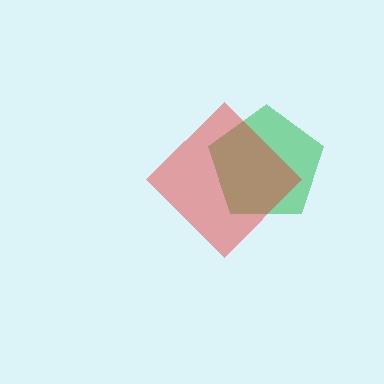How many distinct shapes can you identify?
There are 2 distinct shapes: a green pentagon, a red diamond.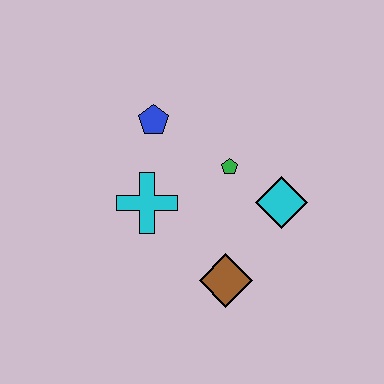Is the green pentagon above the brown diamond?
Yes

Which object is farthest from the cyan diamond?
The blue pentagon is farthest from the cyan diamond.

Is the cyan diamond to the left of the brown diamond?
No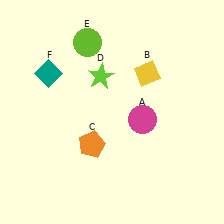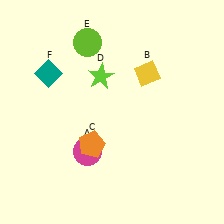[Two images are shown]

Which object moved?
The magenta circle (A) moved left.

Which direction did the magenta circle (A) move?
The magenta circle (A) moved left.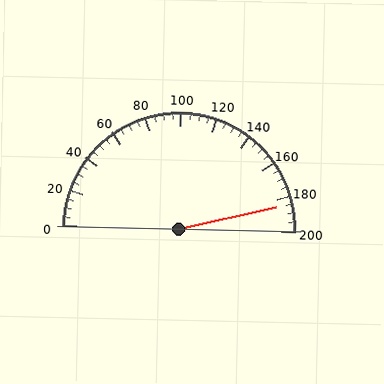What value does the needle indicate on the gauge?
The needle indicates approximately 185.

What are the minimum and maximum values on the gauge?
The gauge ranges from 0 to 200.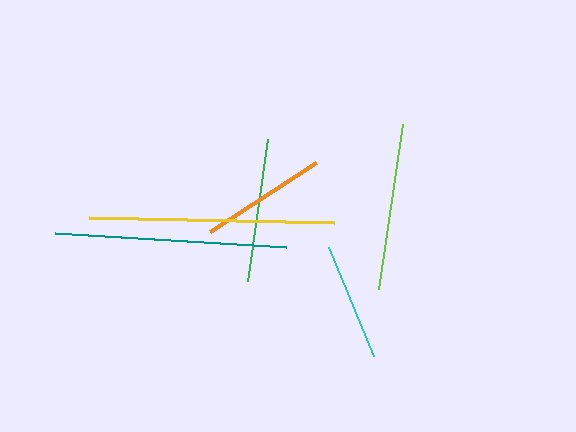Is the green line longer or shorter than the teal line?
The teal line is longer than the green line.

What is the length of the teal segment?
The teal segment is approximately 231 pixels long.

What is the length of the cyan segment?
The cyan segment is approximately 118 pixels long.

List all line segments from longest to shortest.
From longest to shortest: yellow, teal, lime, green, orange, cyan.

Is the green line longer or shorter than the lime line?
The lime line is longer than the green line.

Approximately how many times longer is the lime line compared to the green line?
The lime line is approximately 1.2 times the length of the green line.